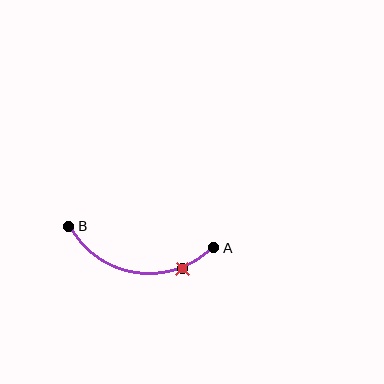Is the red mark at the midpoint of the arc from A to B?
No. The red mark lies on the arc but is closer to endpoint A. The arc midpoint would be at the point on the curve equidistant along the arc from both A and B.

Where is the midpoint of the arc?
The arc midpoint is the point on the curve farthest from the straight line joining A and B. It sits below that line.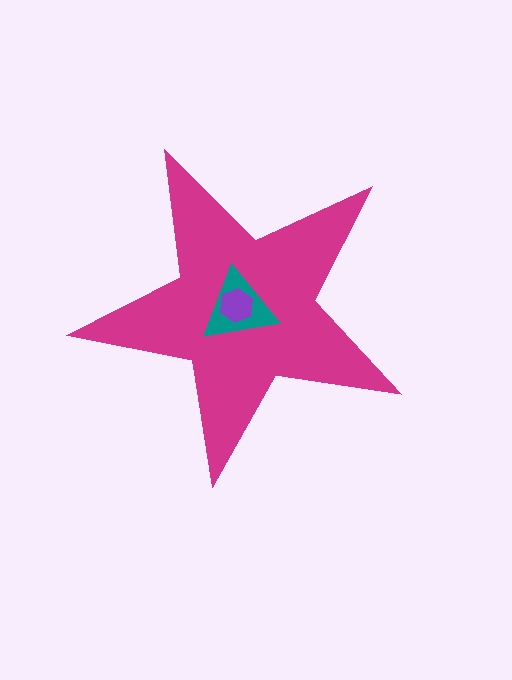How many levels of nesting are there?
3.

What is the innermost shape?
The purple hexagon.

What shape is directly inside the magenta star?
The teal triangle.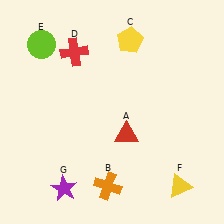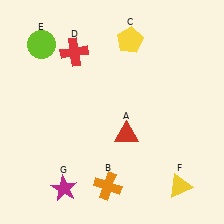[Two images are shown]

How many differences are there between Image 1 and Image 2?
There is 1 difference between the two images.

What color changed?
The star (G) changed from purple in Image 1 to magenta in Image 2.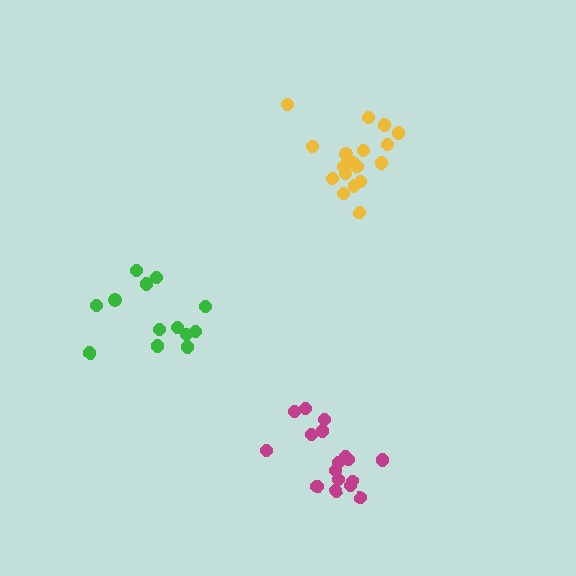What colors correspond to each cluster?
The clusters are colored: yellow, green, magenta.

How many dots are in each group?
Group 1: 18 dots, Group 2: 13 dots, Group 3: 17 dots (48 total).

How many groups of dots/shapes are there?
There are 3 groups.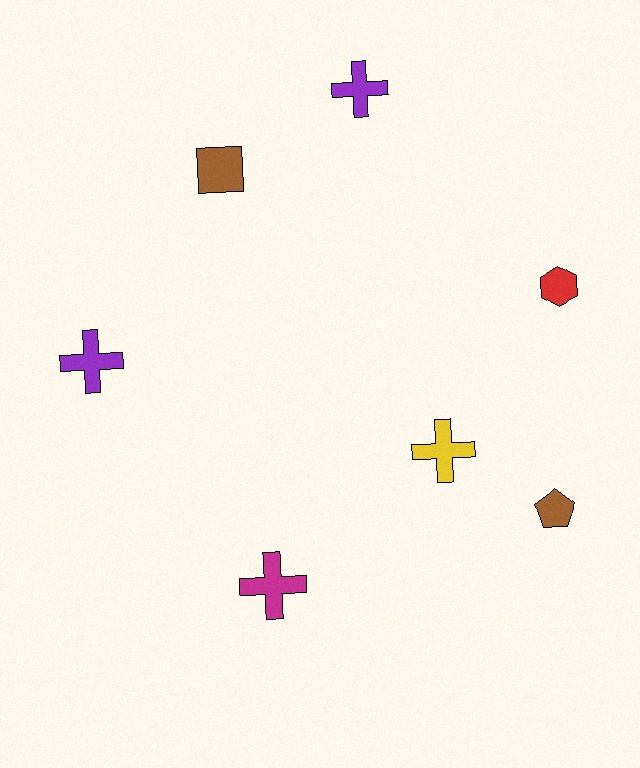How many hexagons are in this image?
There is 1 hexagon.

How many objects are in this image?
There are 7 objects.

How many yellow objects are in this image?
There is 1 yellow object.